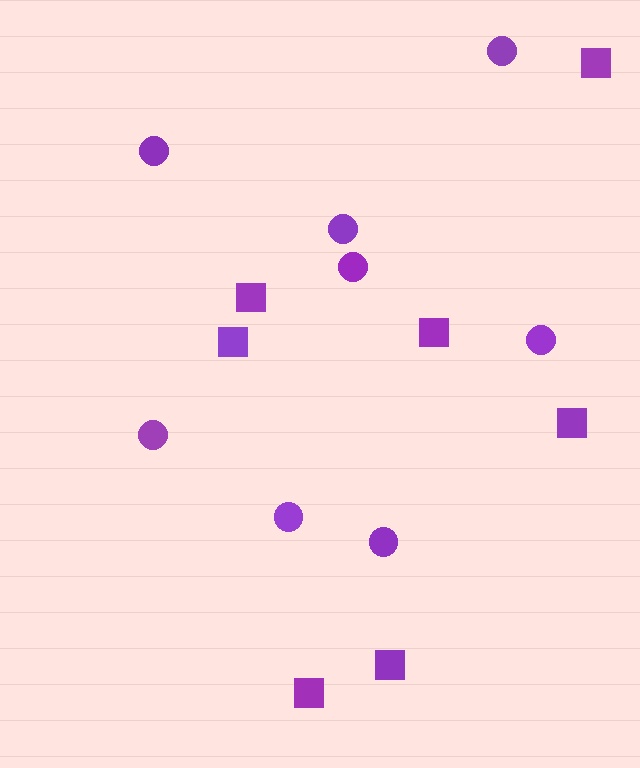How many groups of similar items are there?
There are 2 groups: one group of circles (8) and one group of squares (7).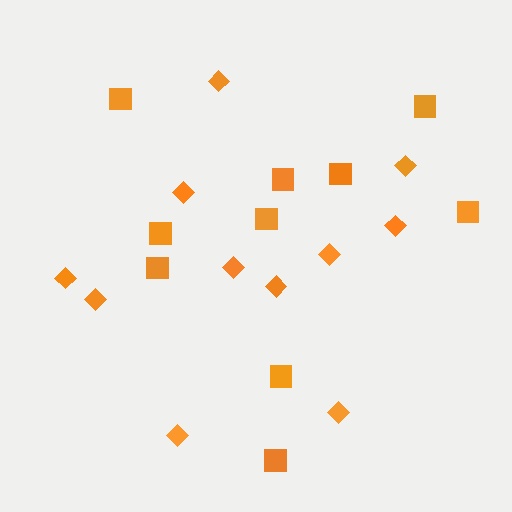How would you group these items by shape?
There are 2 groups: one group of squares (10) and one group of diamonds (11).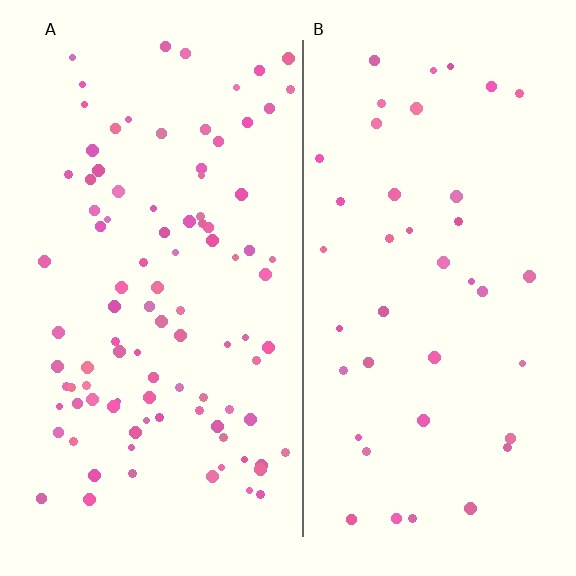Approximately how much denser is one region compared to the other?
Approximately 2.4× — region A over region B.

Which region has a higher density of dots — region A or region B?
A (the left).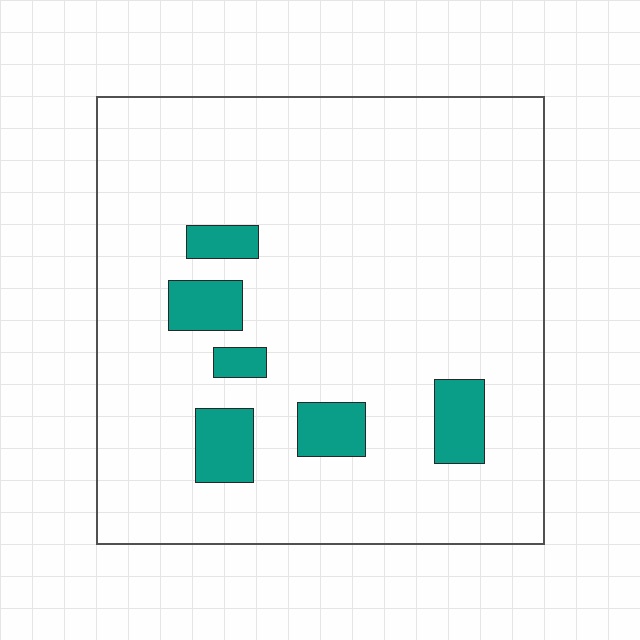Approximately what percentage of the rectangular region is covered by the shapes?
Approximately 10%.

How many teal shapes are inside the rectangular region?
6.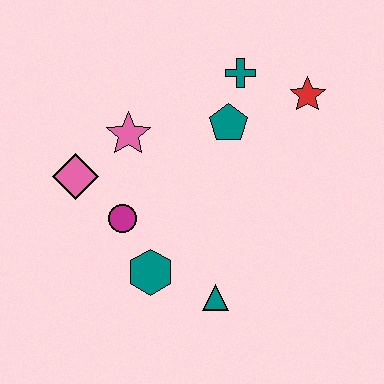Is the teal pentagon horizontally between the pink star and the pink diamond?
No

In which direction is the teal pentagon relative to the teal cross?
The teal pentagon is below the teal cross.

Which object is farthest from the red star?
The pink diamond is farthest from the red star.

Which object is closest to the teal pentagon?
The teal cross is closest to the teal pentagon.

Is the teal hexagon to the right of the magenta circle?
Yes